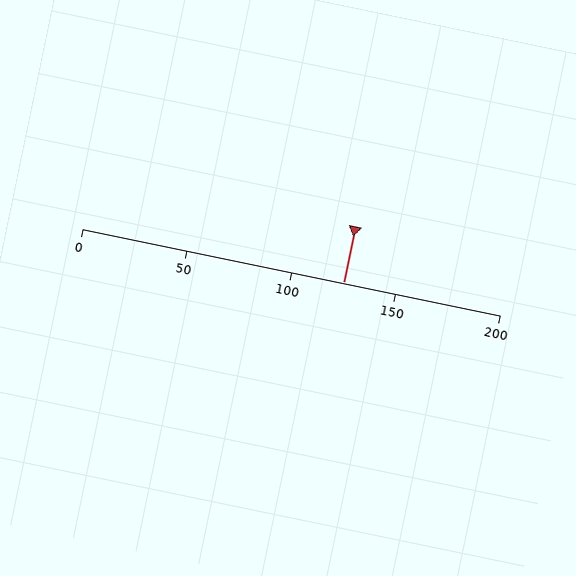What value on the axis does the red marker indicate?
The marker indicates approximately 125.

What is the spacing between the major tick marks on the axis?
The major ticks are spaced 50 apart.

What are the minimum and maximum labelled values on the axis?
The axis runs from 0 to 200.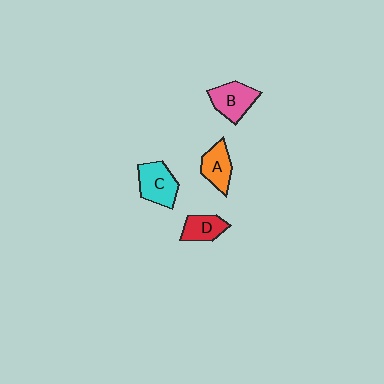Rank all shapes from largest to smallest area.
From largest to smallest: C (cyan), B (pink), A (orange), D (red).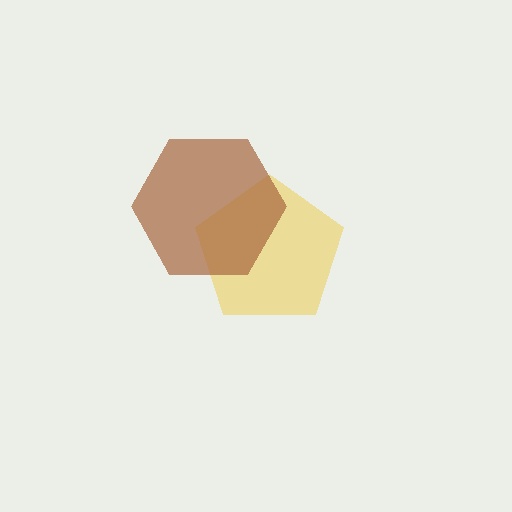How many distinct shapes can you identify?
There are 2 distinct shapes: a yellow pentagon, a brown hexagon.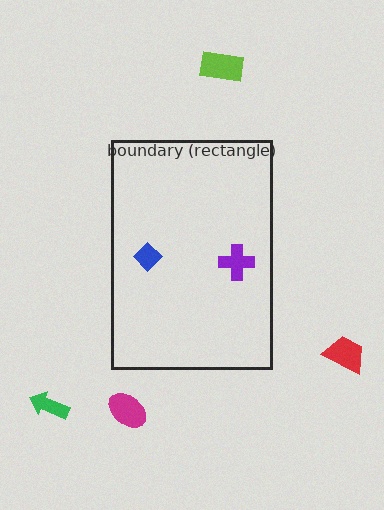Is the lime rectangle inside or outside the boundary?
Outside.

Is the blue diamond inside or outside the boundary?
Inside.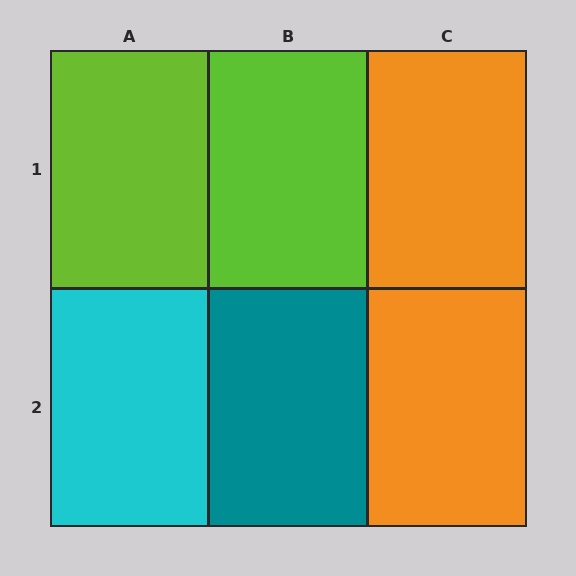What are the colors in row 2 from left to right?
Cyan, teal, orange.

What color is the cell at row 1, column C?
Orange.